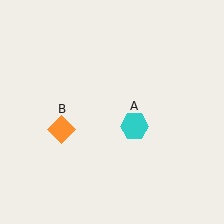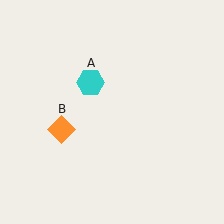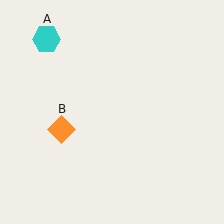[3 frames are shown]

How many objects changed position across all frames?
1 object changed position: cyan hexagon (object A).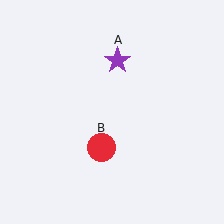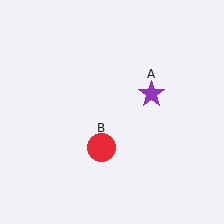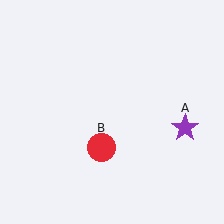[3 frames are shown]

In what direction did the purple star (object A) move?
The purple star (object A) moved down and to the right.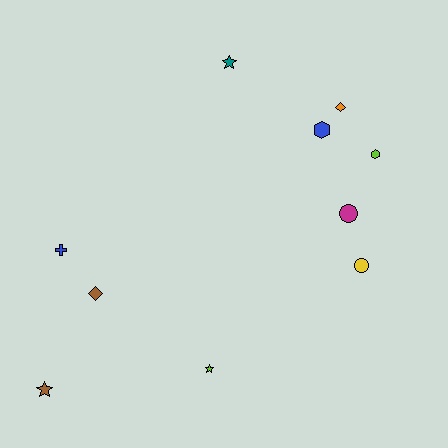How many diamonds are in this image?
There are 2 diamonds.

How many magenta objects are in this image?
There is 1 magenta object.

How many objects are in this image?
There are 10 objects.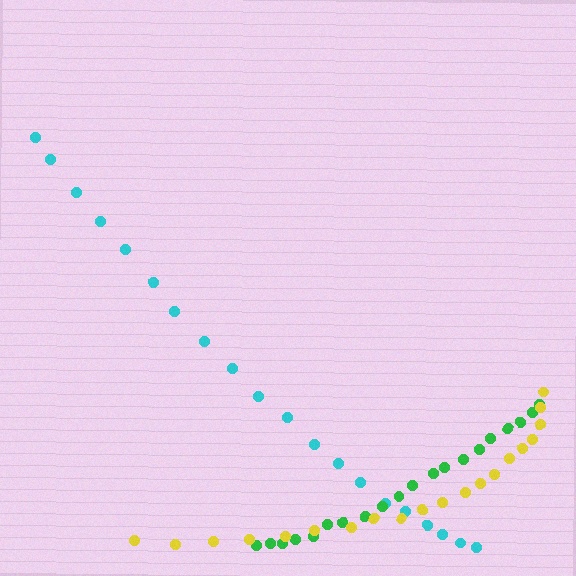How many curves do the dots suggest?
There are 3 distinct paths.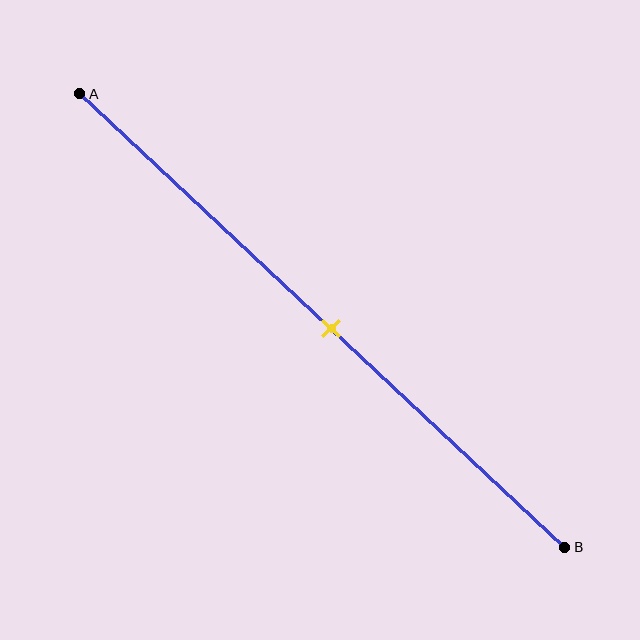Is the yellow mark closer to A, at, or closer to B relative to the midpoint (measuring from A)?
The yellow mark is approximately at the midpoint of segment AB.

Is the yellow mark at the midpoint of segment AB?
Yes, the mark is approximately at the midpoint.